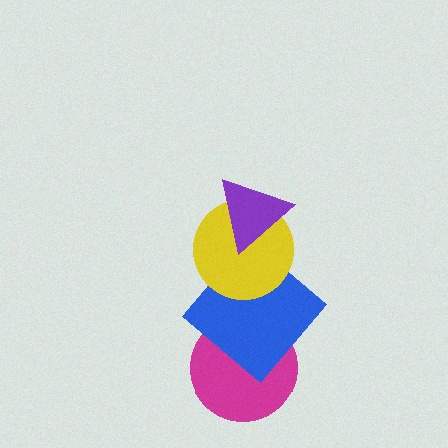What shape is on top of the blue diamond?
The yellow circle is on top of the blue diamond.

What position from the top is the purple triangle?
The purple triangle is 1st from the top.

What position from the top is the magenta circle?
The magenta circle is 4th from the top.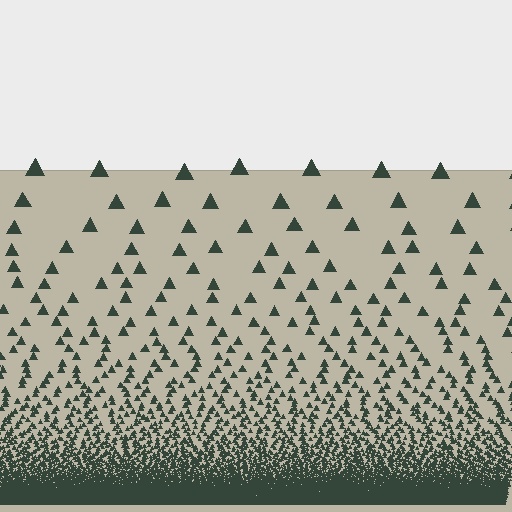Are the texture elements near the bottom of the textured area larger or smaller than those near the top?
Smaller. The gradient is inverted — elements near the bottom are smaller and denser.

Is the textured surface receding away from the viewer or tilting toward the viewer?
The surface appears to tilt toward the viewer. Texture elements get larger and sparser toward the top.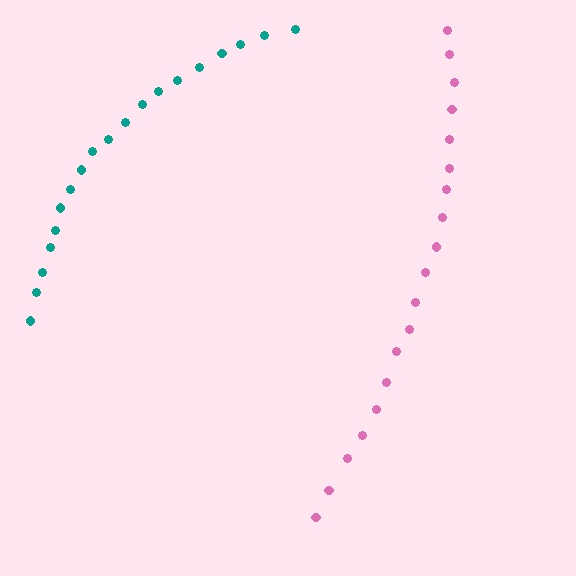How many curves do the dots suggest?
There are 2 distinct paths.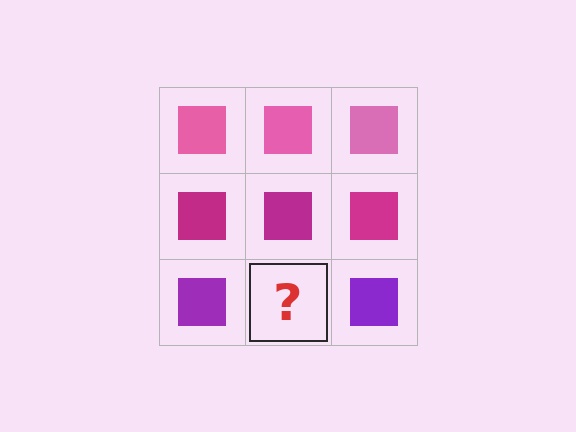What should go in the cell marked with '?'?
The missing cell should contain a purple square.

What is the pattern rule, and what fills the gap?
The rule is that each row has a consistent color. The gap should be filled with a purple square.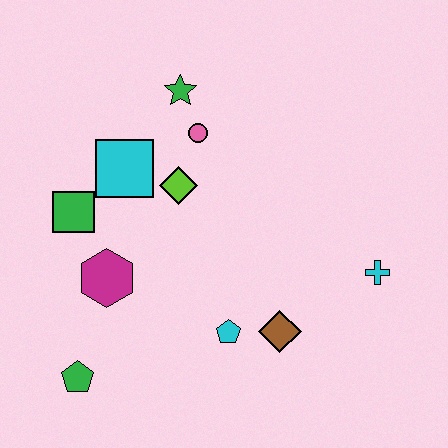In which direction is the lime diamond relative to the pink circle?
The lime diamond is below the pink circle.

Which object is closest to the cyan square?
The lime diamond is closest to the cyan square.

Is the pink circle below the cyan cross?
No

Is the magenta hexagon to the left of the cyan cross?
Yes